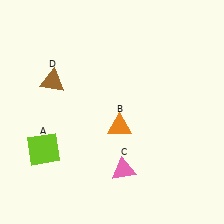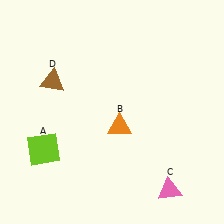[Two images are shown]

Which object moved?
The pink triangle (C) moved right.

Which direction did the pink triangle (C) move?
The pink triangle (C) moved right.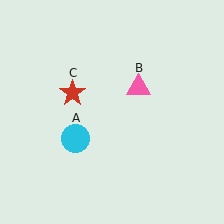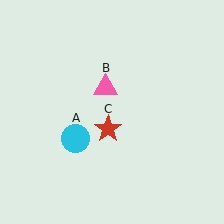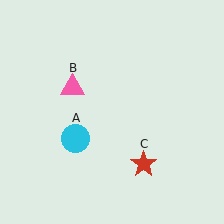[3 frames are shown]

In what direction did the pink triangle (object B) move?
The pink triangle (object B) moved left.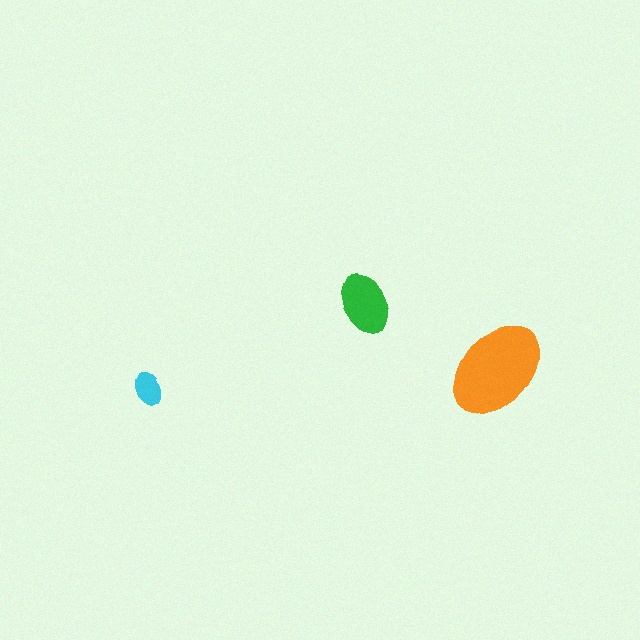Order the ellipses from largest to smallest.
the orange one, the green one, the cyan one.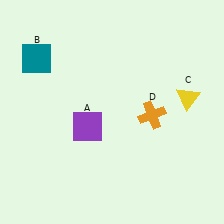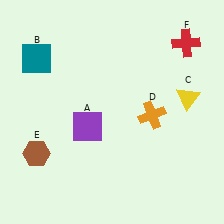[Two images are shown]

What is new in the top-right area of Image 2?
A red cross (F) was added in the top-right area of Image 2.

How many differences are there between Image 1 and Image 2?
There are 2 differences between the two images.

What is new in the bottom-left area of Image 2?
A brown hexagon (E) was added in the bottom-left area of Image 2.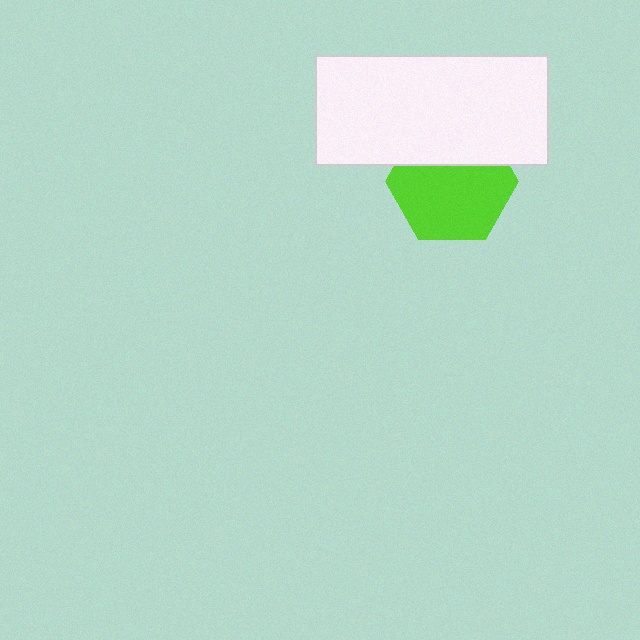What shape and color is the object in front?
The object in front is a white rectangle.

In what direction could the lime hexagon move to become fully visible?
The lime hexagon could move down. That would shift it out from behind the white rectangle entirely.